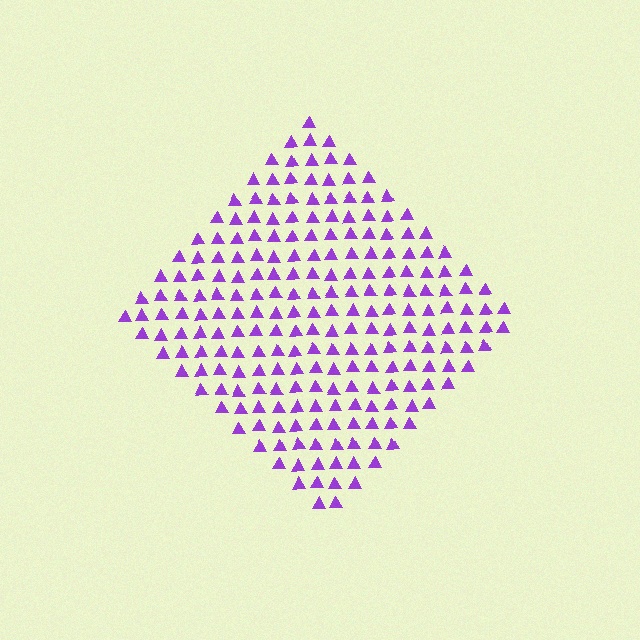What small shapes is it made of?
It is made of small triangles.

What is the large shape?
The large shape is a diamond.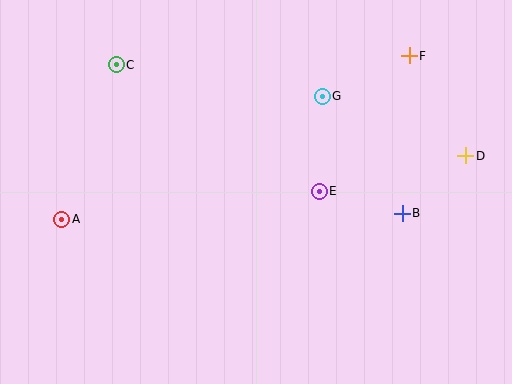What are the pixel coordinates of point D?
Point D is at (466, 156).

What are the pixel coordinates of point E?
Point E is at (319, 191).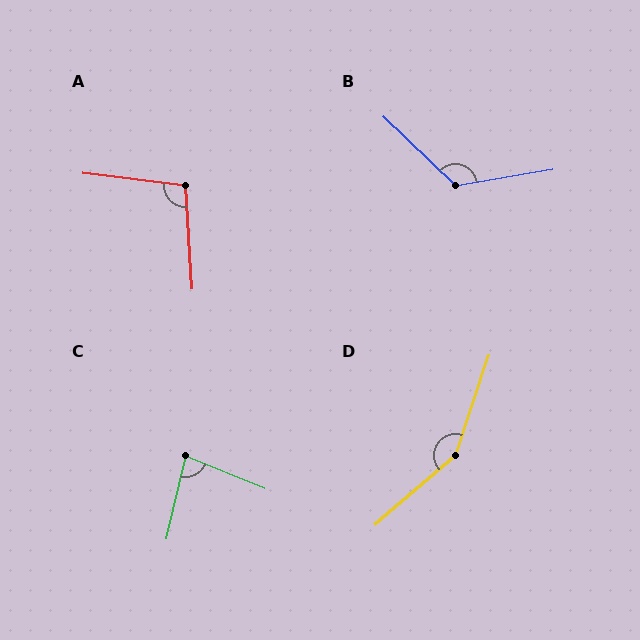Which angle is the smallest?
C, at approximately 80 degrees.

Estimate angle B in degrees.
Approximately 126 degrees.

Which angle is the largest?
D, at approximately 149 degrees.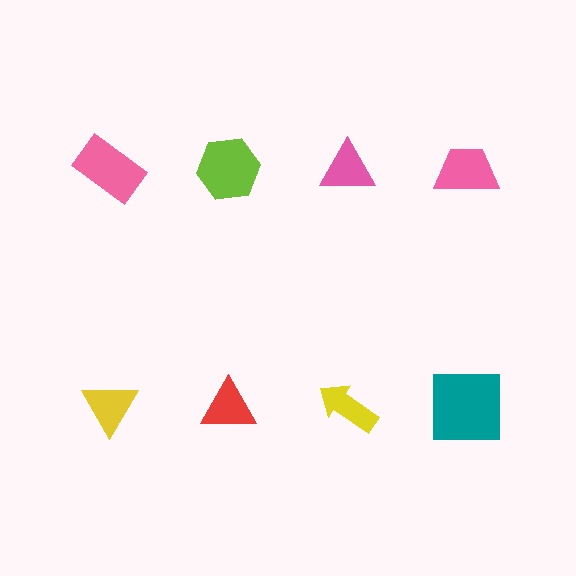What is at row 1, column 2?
A lime hexagon.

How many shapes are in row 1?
4 shapes.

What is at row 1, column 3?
A pink triangle.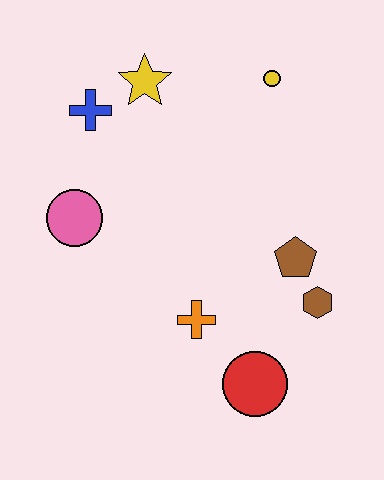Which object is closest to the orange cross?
The red circle is closest to the orange cross.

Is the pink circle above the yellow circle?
No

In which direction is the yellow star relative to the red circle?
The yellow star is above the red circle.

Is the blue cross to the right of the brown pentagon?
No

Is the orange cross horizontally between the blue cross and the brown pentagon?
Yes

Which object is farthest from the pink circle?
The brown hexagon is farthest from the pink circle.